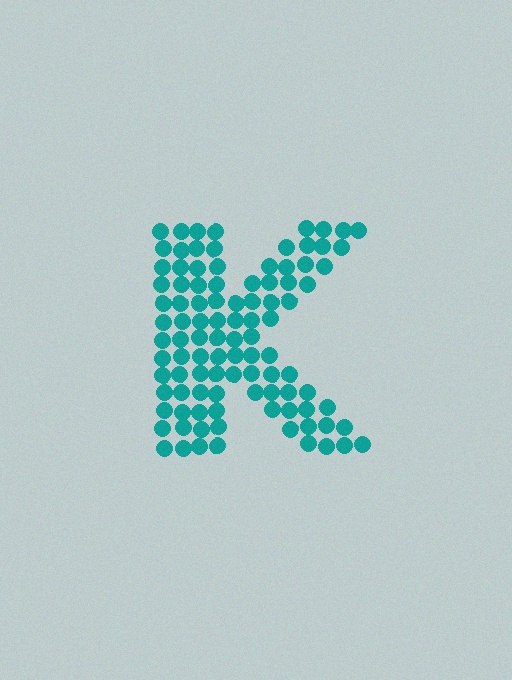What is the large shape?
The large shape is the letter K.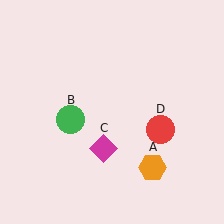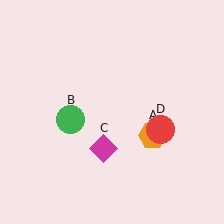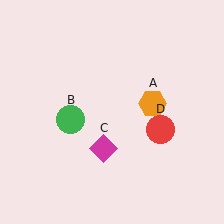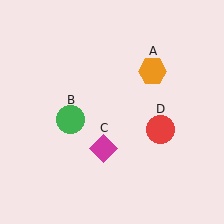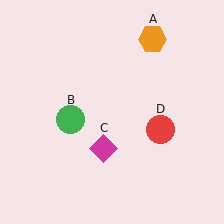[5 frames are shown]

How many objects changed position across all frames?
1 object changed position: orange hexagon (object A).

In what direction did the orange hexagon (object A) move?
The orange hexagon (object A) moved up.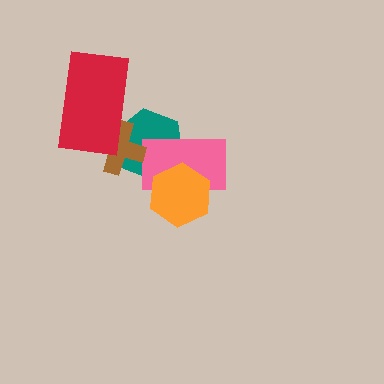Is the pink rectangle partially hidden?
Yes, it is partially covered by another shape.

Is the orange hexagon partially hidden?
No, no other shape covers it.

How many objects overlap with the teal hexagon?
4 objects overlap with the teal hexagon.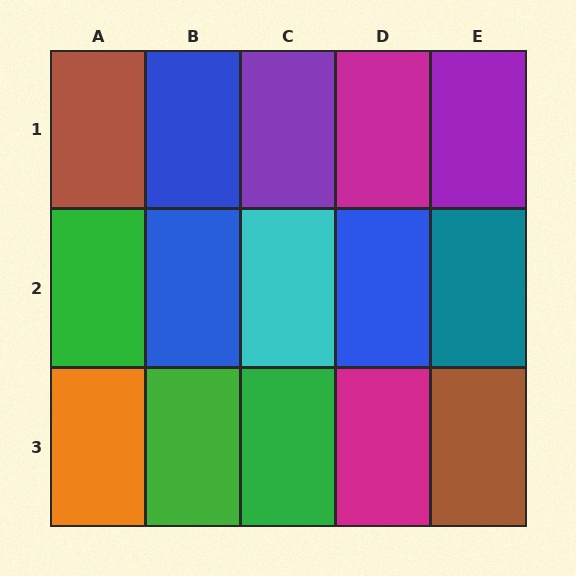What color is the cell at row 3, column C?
Green.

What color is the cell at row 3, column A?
Orange.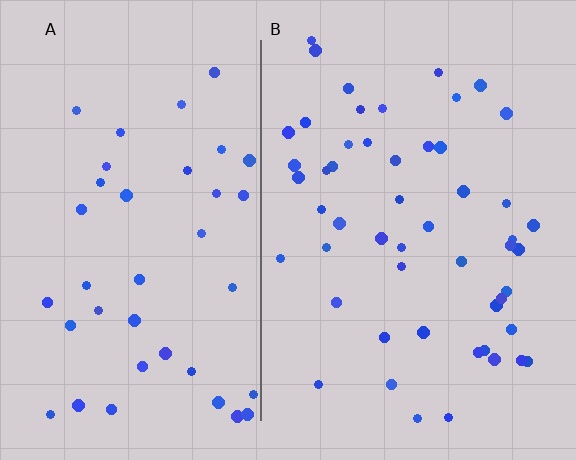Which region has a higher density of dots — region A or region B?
B (the right).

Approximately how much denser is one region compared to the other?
Approximately 1.3× — region B over region A.